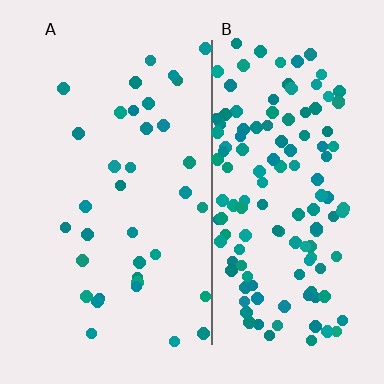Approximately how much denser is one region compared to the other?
Approximately 3.8× — region B over region A.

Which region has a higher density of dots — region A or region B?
B (the right).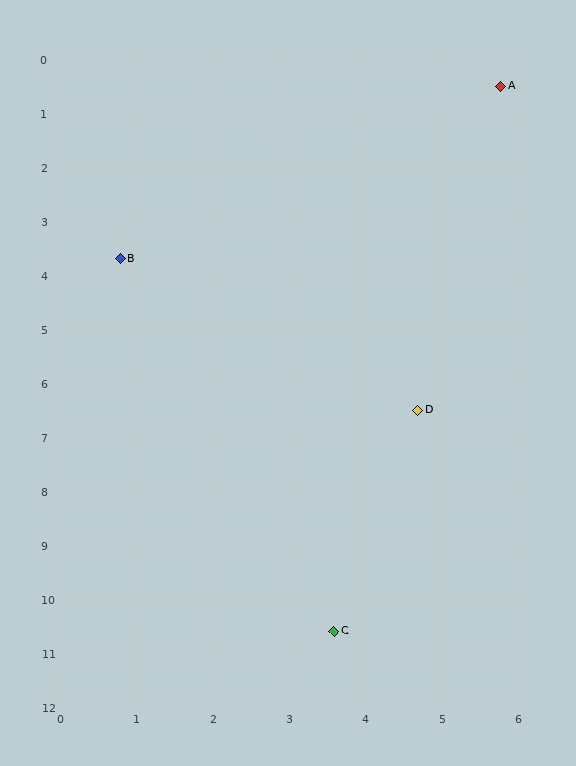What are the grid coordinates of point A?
Point A is at approximately (5.8, 0.5).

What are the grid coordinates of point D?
Point D is at approximately (4.7, 6.5).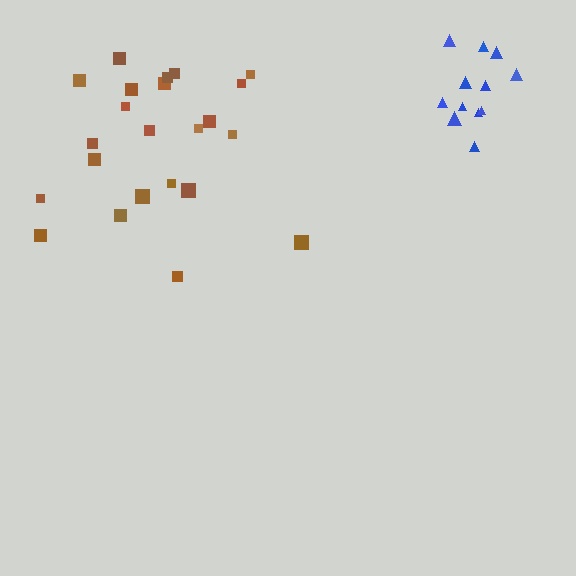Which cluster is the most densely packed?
Blue.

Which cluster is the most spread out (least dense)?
Brown.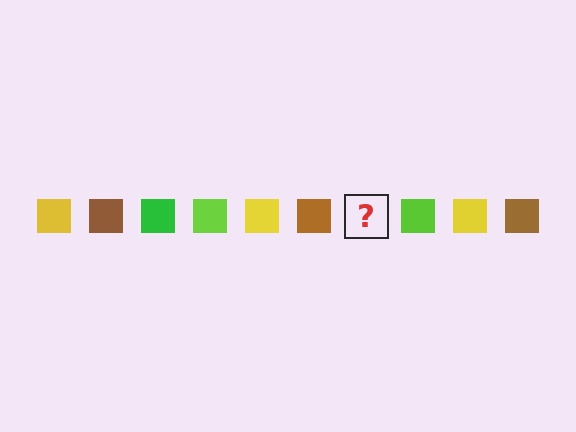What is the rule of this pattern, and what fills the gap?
The rule is that the pattern cycles through yellow, brown, green, lime squares. The gap should be filled with a green square.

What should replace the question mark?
The question mark should be replaced with a green square.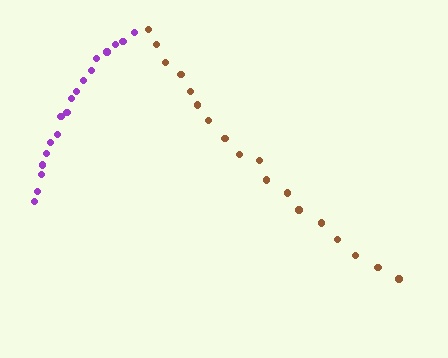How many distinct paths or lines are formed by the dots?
There are 2 distinct paths.